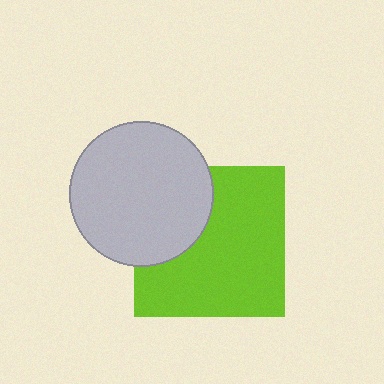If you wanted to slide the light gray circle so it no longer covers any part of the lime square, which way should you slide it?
Slide it left — that is the most direct way to separate the two shapes.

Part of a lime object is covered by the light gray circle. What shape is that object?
It is a square.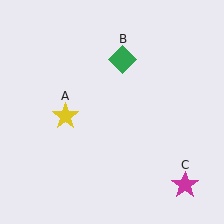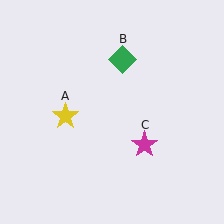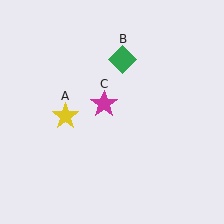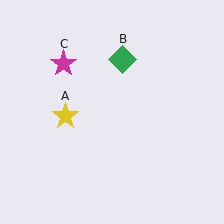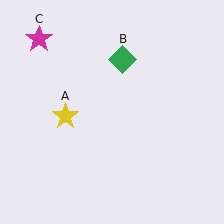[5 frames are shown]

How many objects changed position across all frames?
1 object changed position: magenta star (object C).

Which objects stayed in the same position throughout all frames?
Yellow star (object A) and green diamond (object B) remained stationary.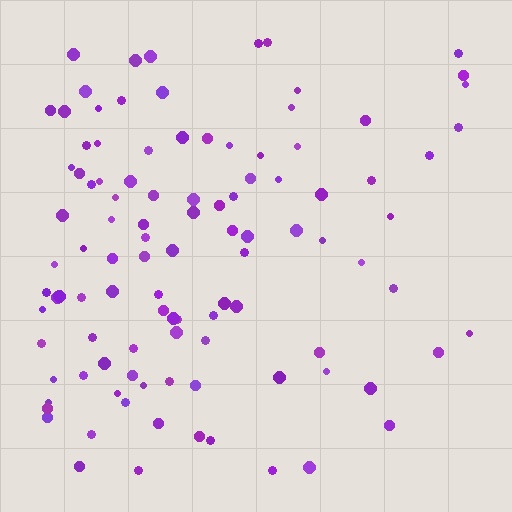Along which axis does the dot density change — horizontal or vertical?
Horizontal.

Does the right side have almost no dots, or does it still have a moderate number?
Still a moderate number, just noticeably fewer than the left.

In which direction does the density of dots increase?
From right to left, with the left side densest.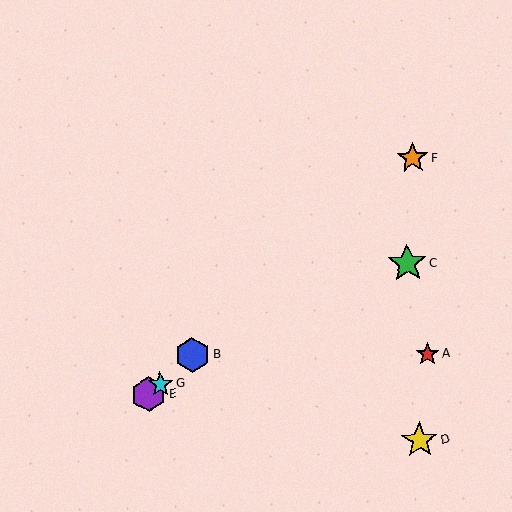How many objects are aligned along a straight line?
4 objects (B, E, F, G) are aligned along a straight line.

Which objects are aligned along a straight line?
Objects B, E, F, G are aligned along a straight line.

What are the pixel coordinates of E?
Object E is at (149, 395).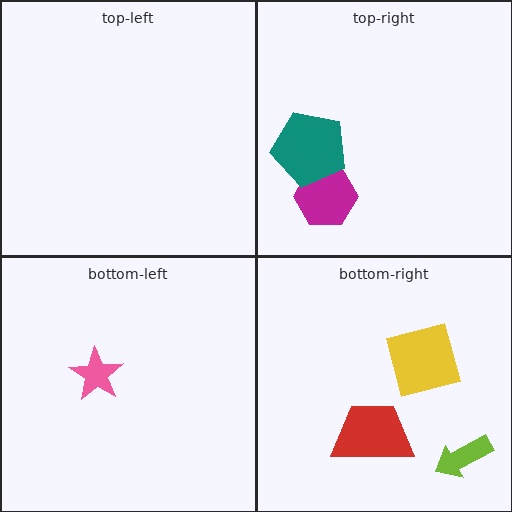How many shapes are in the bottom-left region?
1.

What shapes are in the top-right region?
The magenta hexagon, the teal pentagon.